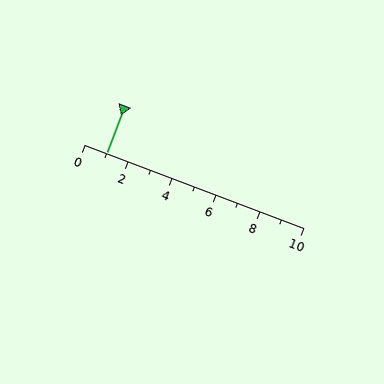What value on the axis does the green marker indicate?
The marker indicates approximately 1.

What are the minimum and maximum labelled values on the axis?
The axis runs from 0 to 10.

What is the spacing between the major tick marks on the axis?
The major ticks are spaced 2 apart.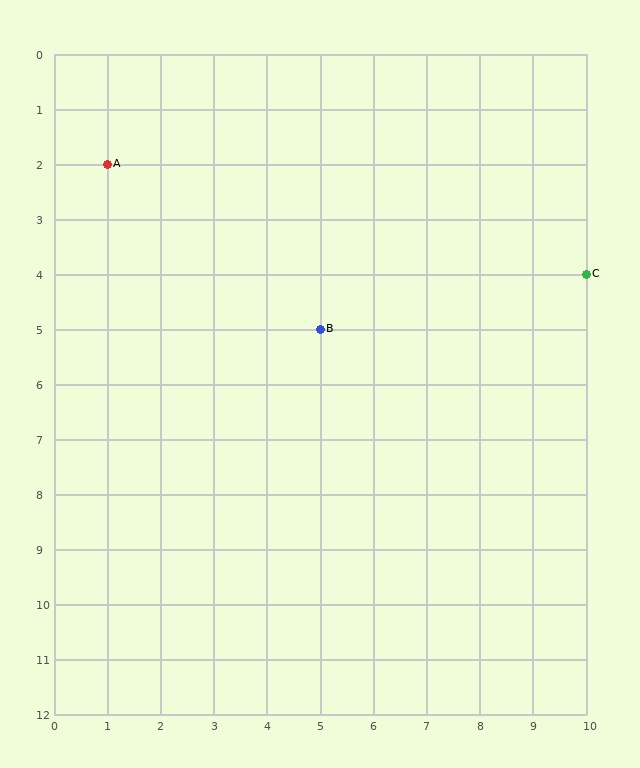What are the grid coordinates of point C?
Point C is at grid coordinates (10, 4).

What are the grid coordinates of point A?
Point A is at grid coordinates (1, 2).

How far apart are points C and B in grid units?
Points C and B are 5 columns and 1 row apart (about 5.1 grid units diagonally).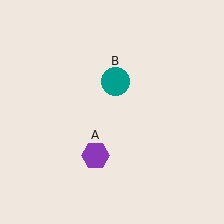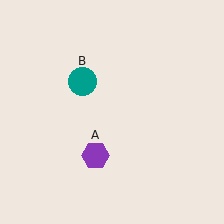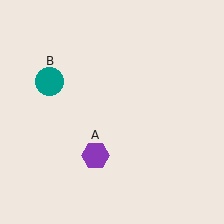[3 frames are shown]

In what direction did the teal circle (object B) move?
The teal circle (object B) moved left.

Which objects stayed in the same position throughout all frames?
Purple hexagon (object A) remained stationary.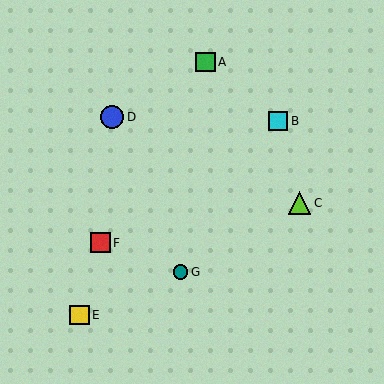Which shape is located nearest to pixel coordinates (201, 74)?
The green square (labeled A) at (206, 62) is nearest to that location.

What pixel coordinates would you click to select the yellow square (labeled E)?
Click at (80, 315) to select the yellow square E.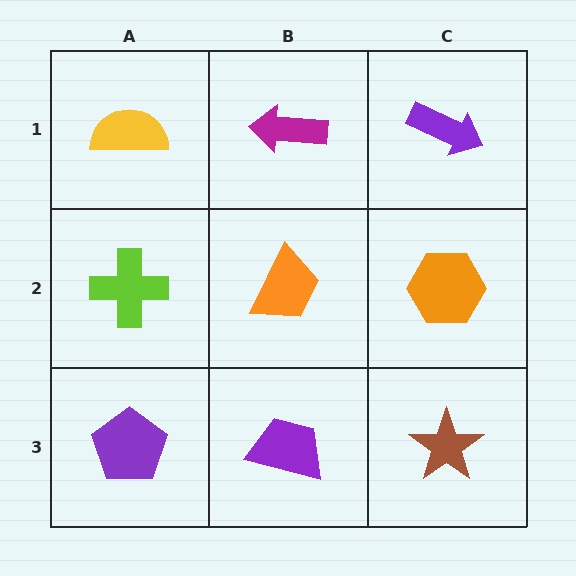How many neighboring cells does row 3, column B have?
3.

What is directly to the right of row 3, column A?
A purple trapezoid.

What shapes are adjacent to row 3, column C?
An orange hexagon (row 2, column C), a purple trapezoid (row 3, column B).